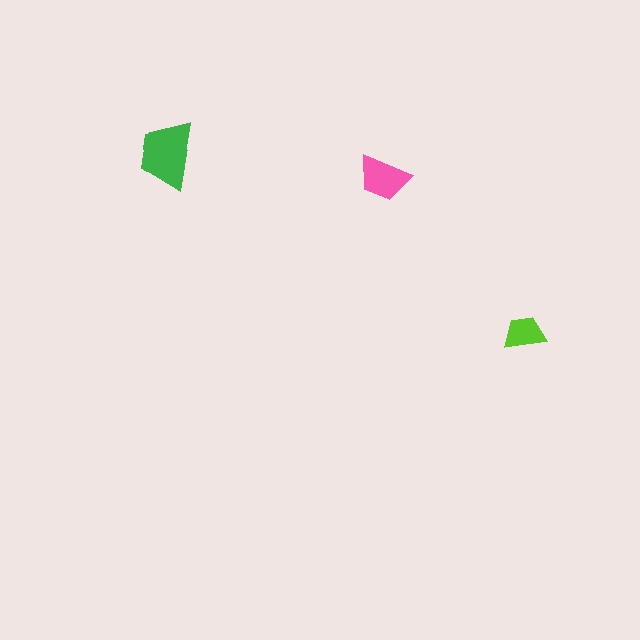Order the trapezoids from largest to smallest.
the green one, the pink one, the lime one.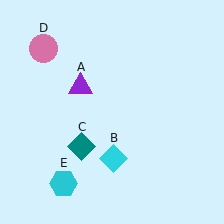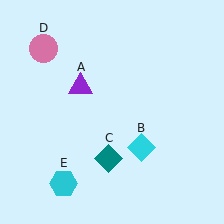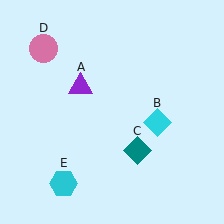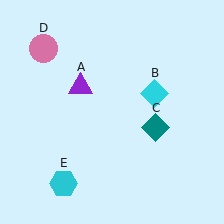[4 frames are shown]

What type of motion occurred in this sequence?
The cyan diamond (object B), teal diamond (object C) rotated counterclockwise around the center of the scene.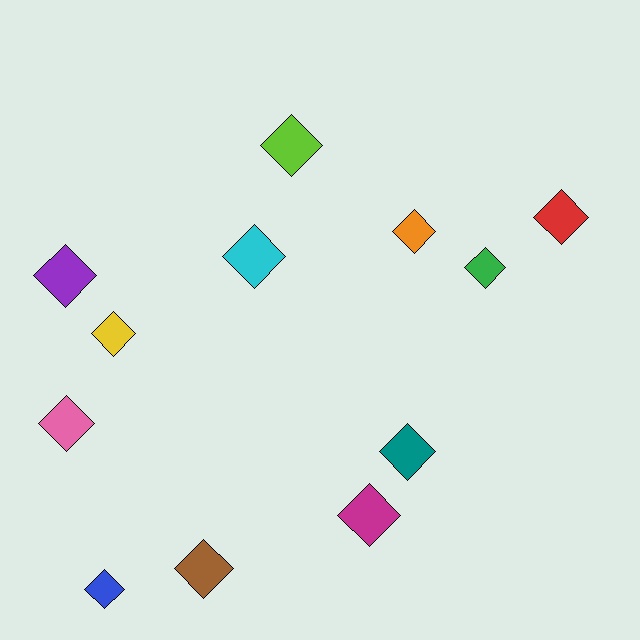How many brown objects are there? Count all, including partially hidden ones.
There is 1 brown object.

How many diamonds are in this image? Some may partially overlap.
There are 12 diamonds.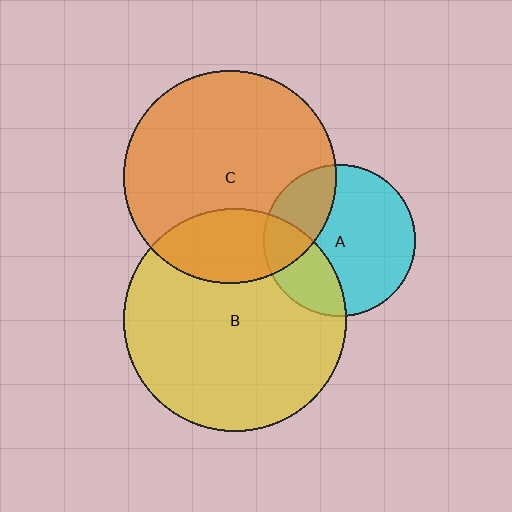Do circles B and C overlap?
Yes.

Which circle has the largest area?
Circle B (yellow).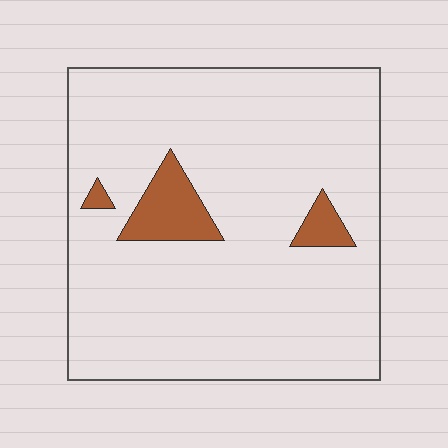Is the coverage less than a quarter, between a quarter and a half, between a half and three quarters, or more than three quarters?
Less than a quarter.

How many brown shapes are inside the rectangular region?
3.